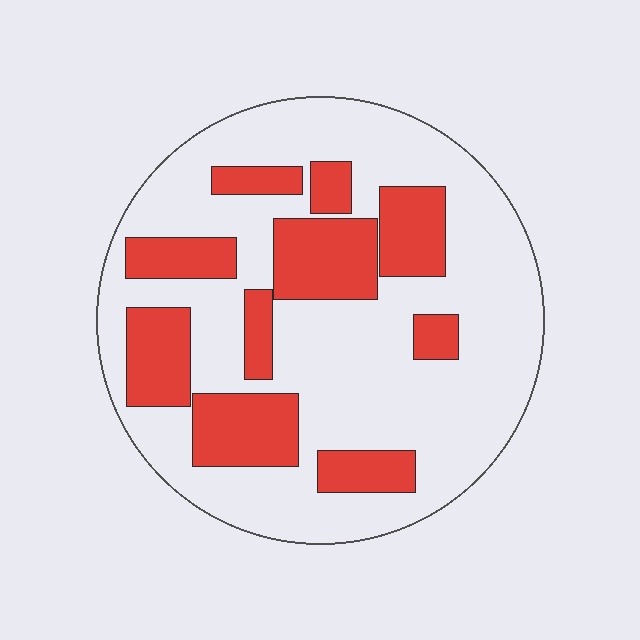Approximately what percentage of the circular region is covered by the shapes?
Approximately 30%.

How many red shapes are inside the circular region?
10.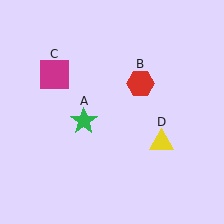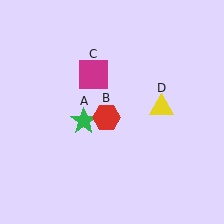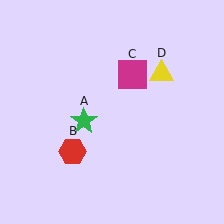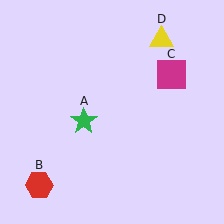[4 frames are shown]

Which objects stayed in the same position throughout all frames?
Green star (object A) remained stationary.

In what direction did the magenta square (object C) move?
The magenta square (object C) moved right.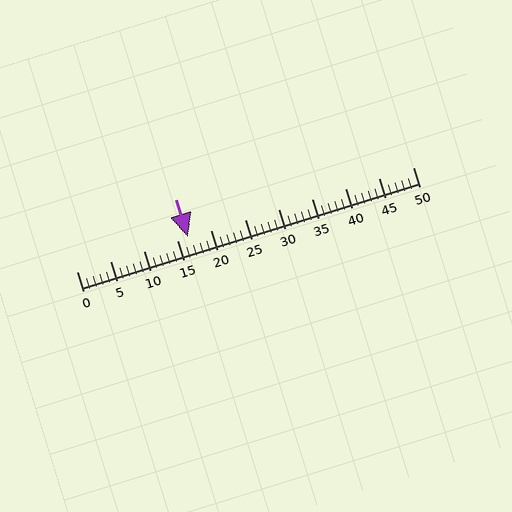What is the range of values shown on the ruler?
The ruler shows values from 0 to 50.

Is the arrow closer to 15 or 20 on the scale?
The arrow is closer to 15.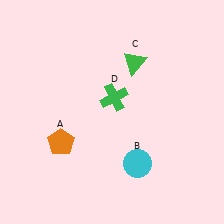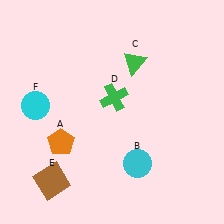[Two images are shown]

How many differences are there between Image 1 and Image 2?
There are 2 differences between the two images.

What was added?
A brown square (E), a cyan circle (F) were added in Image 2.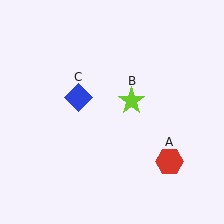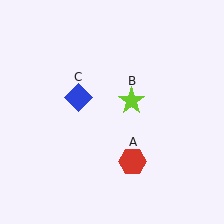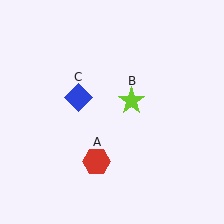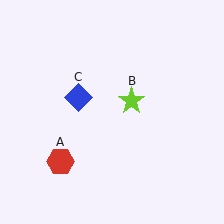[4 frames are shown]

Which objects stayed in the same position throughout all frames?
Lime star (object B) and blue diamond (object C) remained stationary.